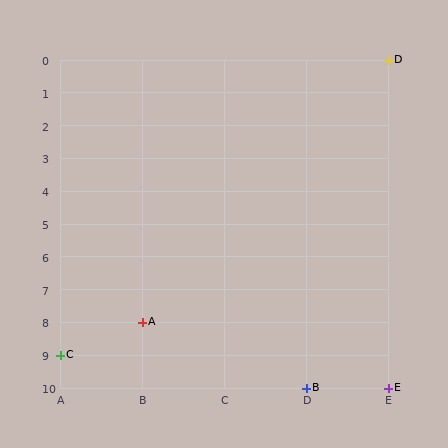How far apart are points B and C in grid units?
Points B and C are 3 columns and 1 row apart (about 3.2 grid units diagonally).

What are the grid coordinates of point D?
Point D is at grid coordinates (E, 0).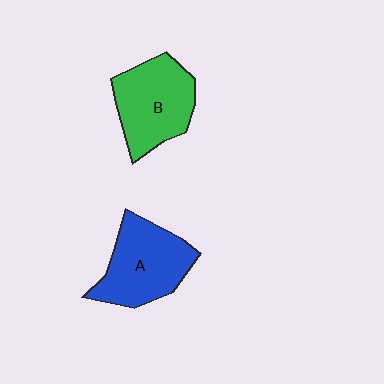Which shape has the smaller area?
Shape B (green).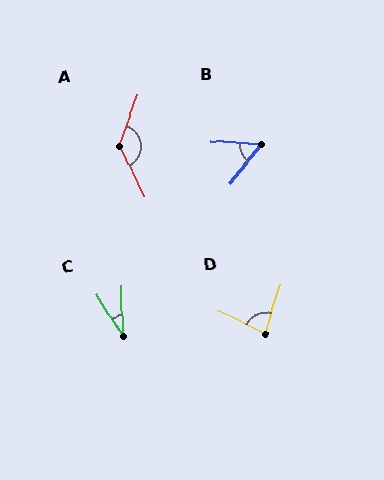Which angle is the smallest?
C, at approximately 31 degrees.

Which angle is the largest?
A, at approximately 134 degrees.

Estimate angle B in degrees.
Approximately 54 degrees.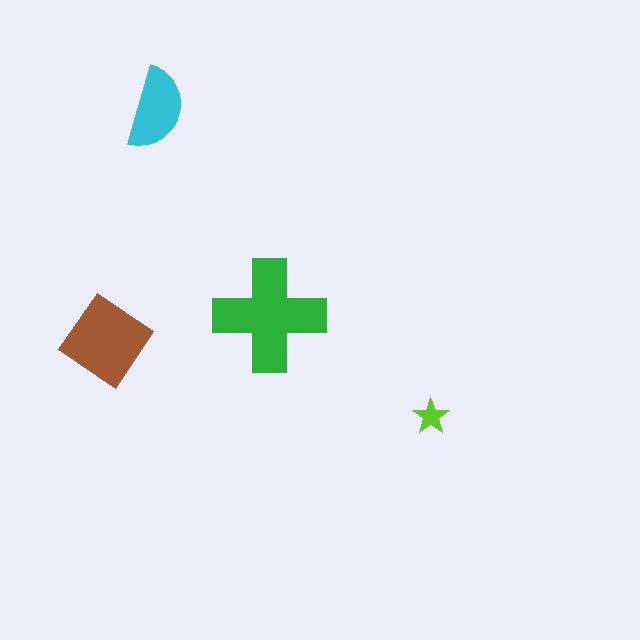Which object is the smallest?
The lime star.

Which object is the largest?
The green cross.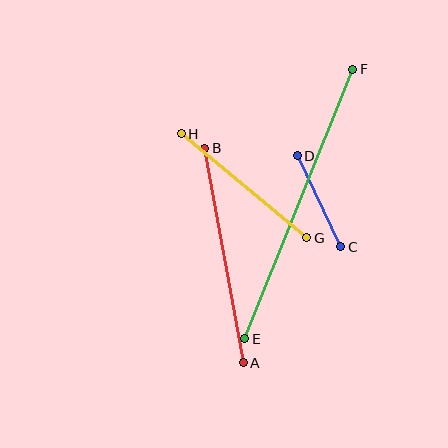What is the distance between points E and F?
The distance is approximately 290 pixels.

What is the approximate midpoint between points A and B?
The midpoint is at approximately (224, 255) pixels.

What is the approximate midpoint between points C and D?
The midpoint is at approximately (319, 201) pixels.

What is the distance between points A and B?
The distance is approximately 218 pixels.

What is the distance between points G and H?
The distance is approximately 163 pixels.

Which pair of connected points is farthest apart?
Points E and F are farthest apart.